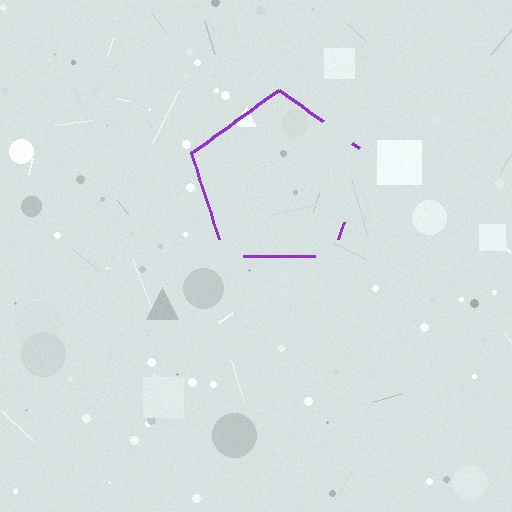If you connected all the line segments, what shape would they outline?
They would outline a pentagon.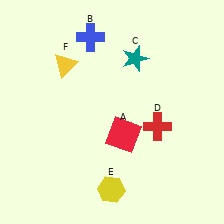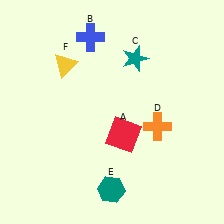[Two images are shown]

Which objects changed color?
D changed from red to orange. E changed from yellow to teal.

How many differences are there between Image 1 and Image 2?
There are 2 differences between the two images.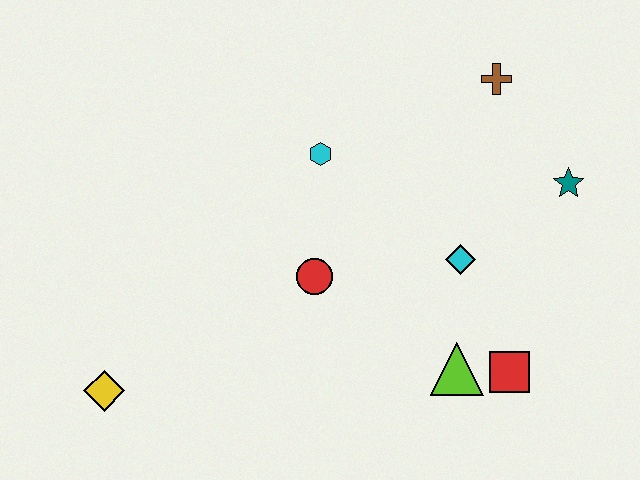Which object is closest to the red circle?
The cyan hexagon is closest to the red circle.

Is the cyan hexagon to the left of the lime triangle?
Yes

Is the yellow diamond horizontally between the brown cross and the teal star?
No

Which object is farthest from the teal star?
The yellow diamond is farthest from the teal star.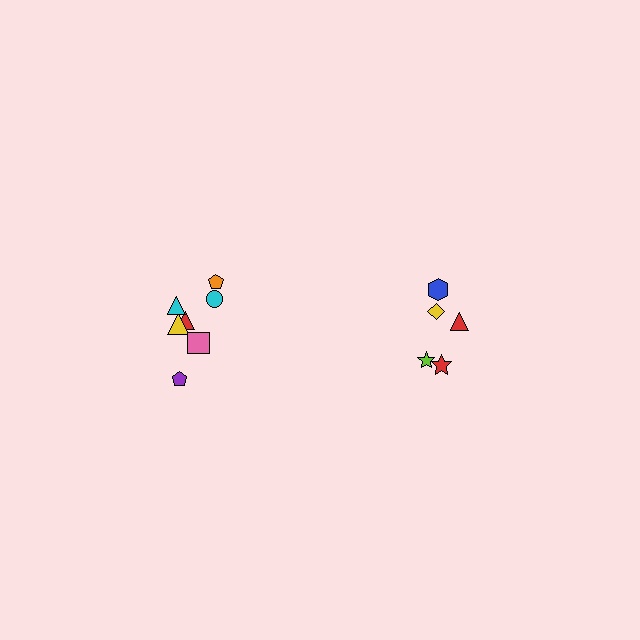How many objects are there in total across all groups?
There are 12 objects.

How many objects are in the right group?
There are 5 objects.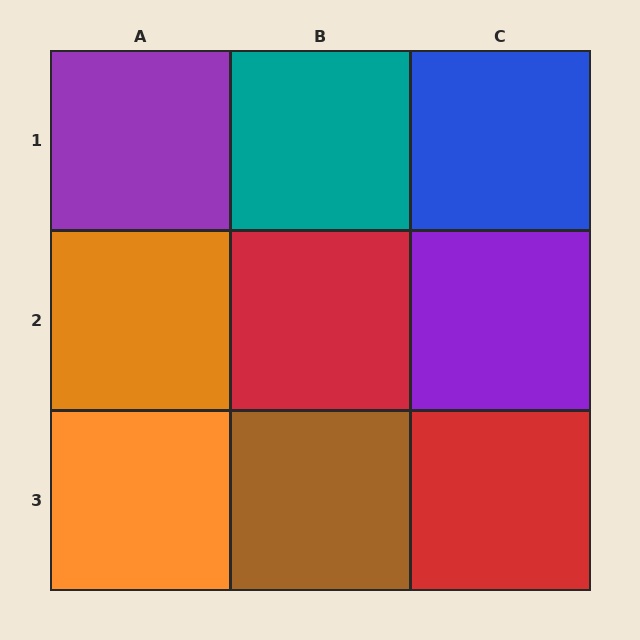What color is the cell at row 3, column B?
Brown.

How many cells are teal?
1 cell is teal.